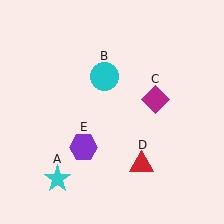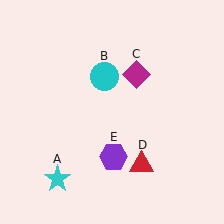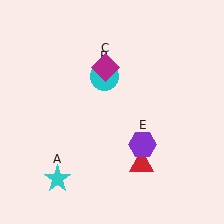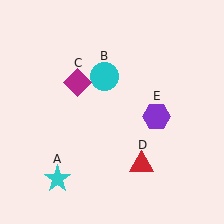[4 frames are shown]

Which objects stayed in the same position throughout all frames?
Cyan star (object A) and cyan circle (object B) and red triangle (object D) remained stationary.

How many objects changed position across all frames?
2 objects changed position: magenta diamond (object C), purple hexagon (object E).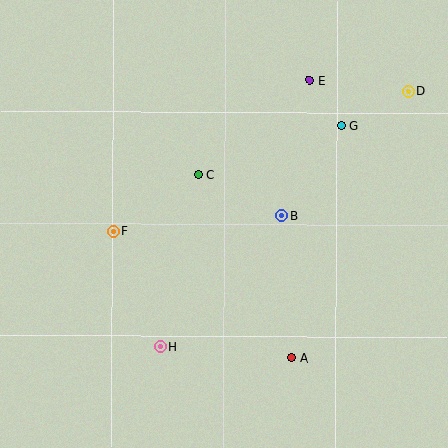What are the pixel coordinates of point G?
Point G is at (341, 125).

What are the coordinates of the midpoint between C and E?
The midpoint between C and E is at (254, 128).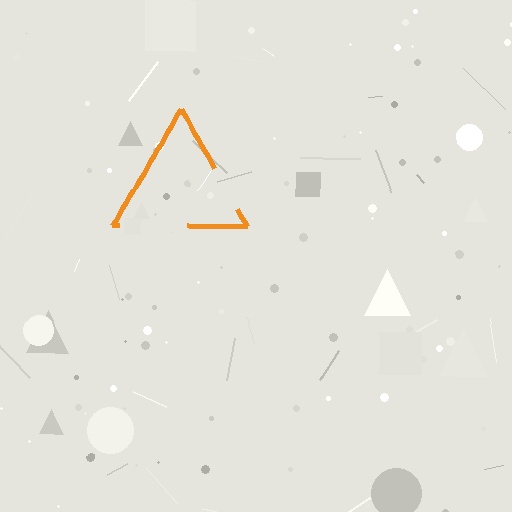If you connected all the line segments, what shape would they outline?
They would outline a triangle.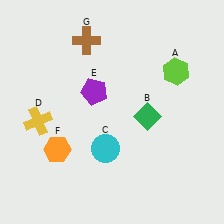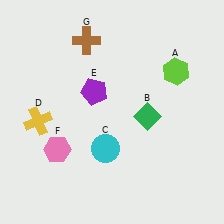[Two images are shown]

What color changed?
The hexagon (F) changed from orange in Image 1 to pink in Image 2.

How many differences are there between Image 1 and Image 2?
There is 1 difference between the two images.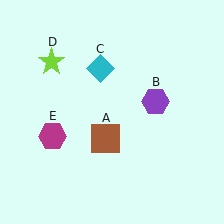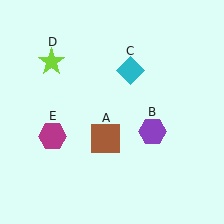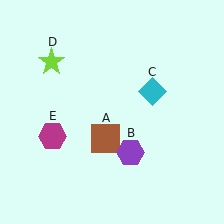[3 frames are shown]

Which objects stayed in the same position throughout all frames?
Brown square (object A) and lime star (object D) and magenta hexagon (object E) remained stationary.